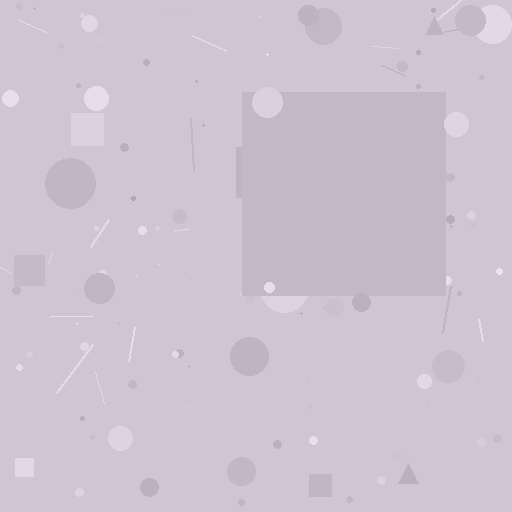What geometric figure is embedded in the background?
A square is embedded in the background.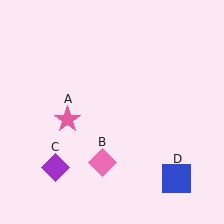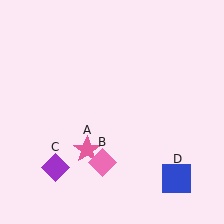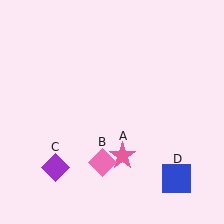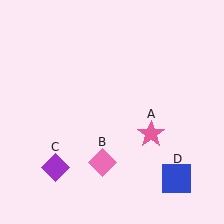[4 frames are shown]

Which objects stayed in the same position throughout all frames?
Pink diamond (object B) and purple diamond (object C) and blue square (object D) remained stationary.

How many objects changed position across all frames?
1 object changed position: pink star (object A).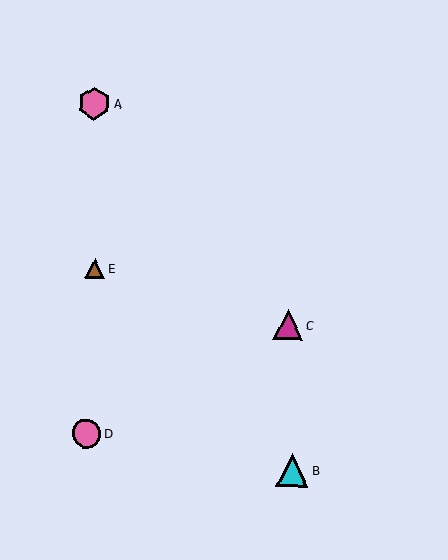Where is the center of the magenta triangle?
The center of the magenta triangle is at (288, 325).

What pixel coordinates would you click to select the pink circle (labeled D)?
Click at (86, 434) to select the pink circle D.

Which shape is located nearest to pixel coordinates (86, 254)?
The brown triangle (labeled E) at (95, 269) is nearest to that location.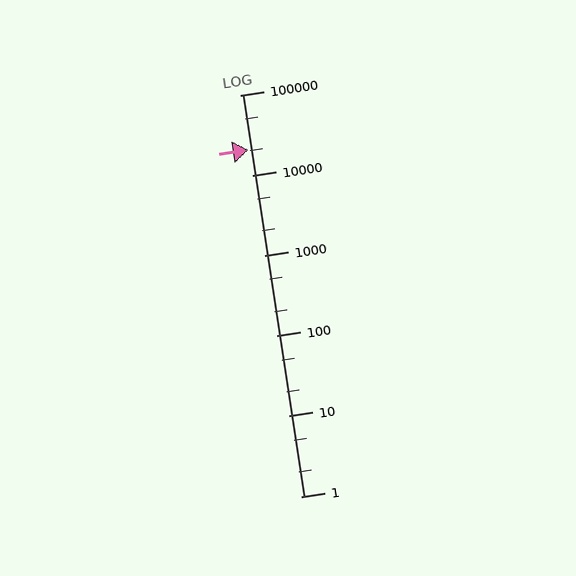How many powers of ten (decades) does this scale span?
The scale spans 5 decades, from 1 to 100000.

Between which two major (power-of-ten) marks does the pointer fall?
The pointer is between 10000 and 100000.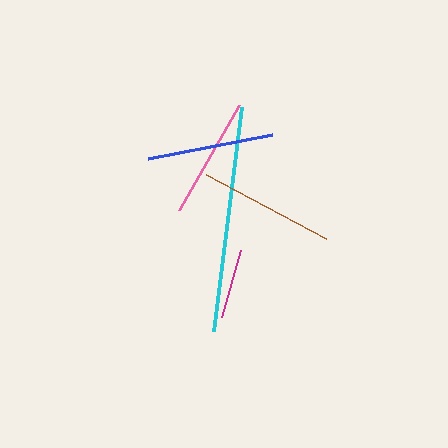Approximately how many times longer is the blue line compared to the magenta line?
The blue line is approximately 1.8 times the length of the magenta line.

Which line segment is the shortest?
The magenta line is the shortest at approximately 69 pixels.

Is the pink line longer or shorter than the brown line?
The brown line is longer than the pink line.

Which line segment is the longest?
The cyan line is the longest at approximately 225 pixels.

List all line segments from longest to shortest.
From longest to shortest: cyan, brown, blue, pink, magenta.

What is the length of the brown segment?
The brown segment is approximately 136 pixels long.